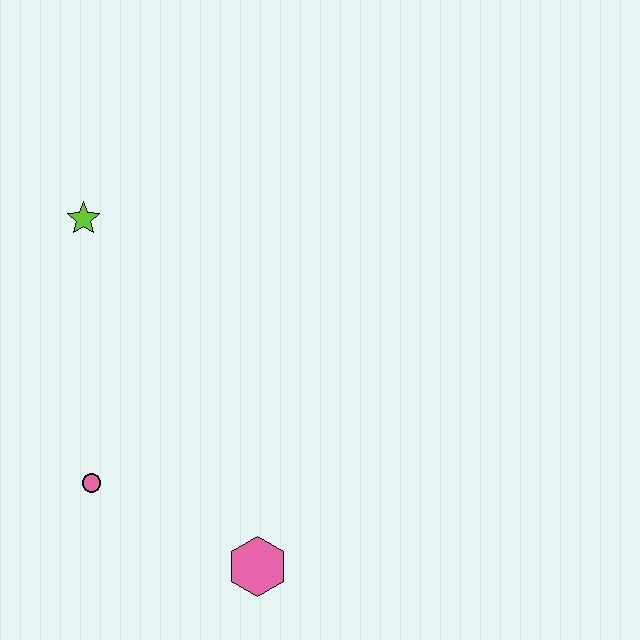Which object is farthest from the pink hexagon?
The lime star is farthest from the pink hexagon.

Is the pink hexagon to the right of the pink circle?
Yes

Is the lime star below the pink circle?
No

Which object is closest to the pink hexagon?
The pink circle is closest to the pink hexagon.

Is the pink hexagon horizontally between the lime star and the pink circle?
No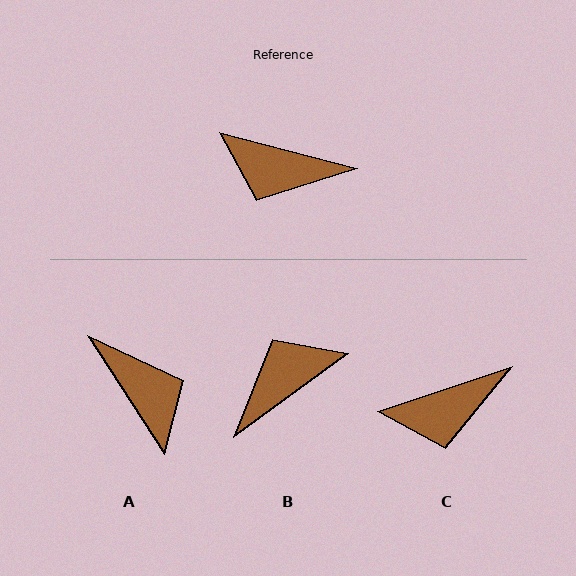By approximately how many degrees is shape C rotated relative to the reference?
Approximately 33 degrees counter-clockwise.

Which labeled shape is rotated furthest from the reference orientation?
A, about 137 degrees away.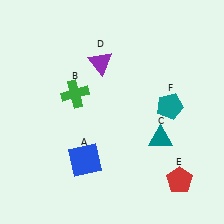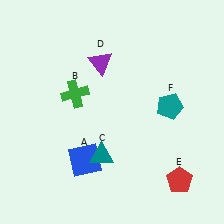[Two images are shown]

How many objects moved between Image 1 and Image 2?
1 object moved between the two images.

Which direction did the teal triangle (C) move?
The teal triangle (C) moved left.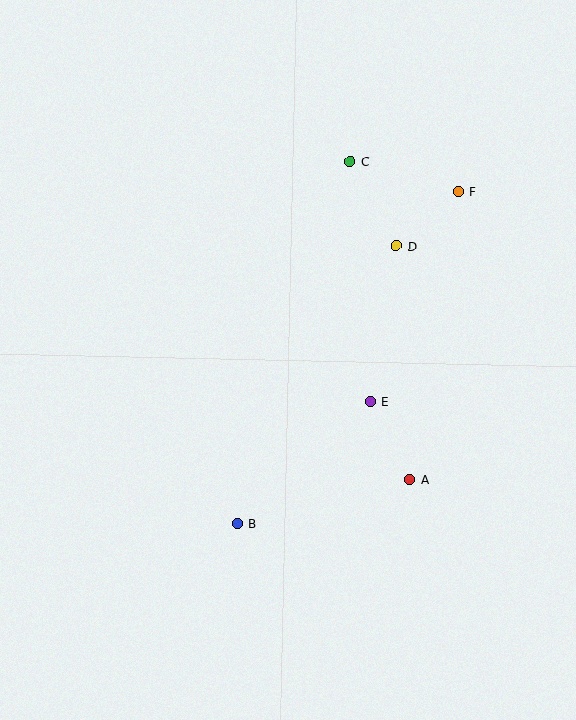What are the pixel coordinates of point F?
Point F is at (458, 191).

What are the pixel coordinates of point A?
Point A is at (410, 479).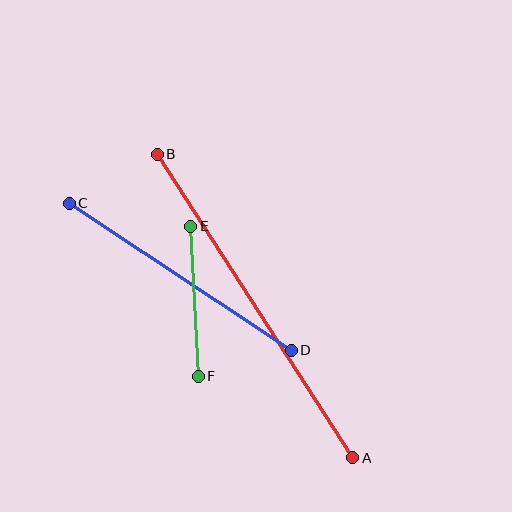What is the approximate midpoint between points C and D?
The midpoint is at approximately (180, 277) pixels.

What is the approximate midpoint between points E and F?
The midpoint is at approximately (194, 301) pixels.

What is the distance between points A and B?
The distance is approximately 361 pixels.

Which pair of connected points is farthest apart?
Points A and B are farthest apart.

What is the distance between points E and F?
The distance is approximately 150 pixels.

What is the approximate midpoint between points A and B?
The midpoint is at approximately (255, 306) pixels.